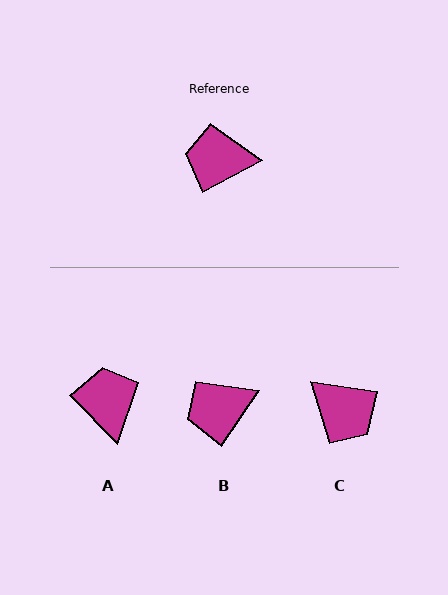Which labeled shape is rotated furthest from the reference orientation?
C, about 143 degrees away.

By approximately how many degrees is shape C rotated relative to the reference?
Approximately 143 degrees counter-clockwise.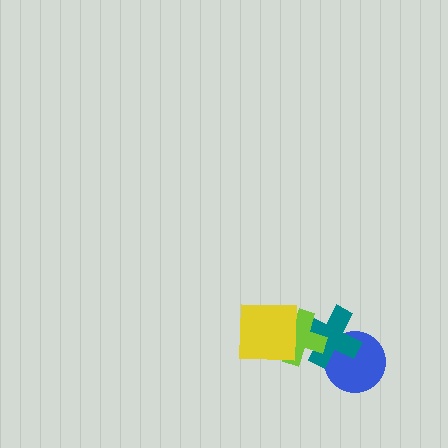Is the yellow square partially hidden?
No, no other shape covers it.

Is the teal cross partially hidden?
Yes, it is partially covered by another shape.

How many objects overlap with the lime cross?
2 objects overlap with the lime cross.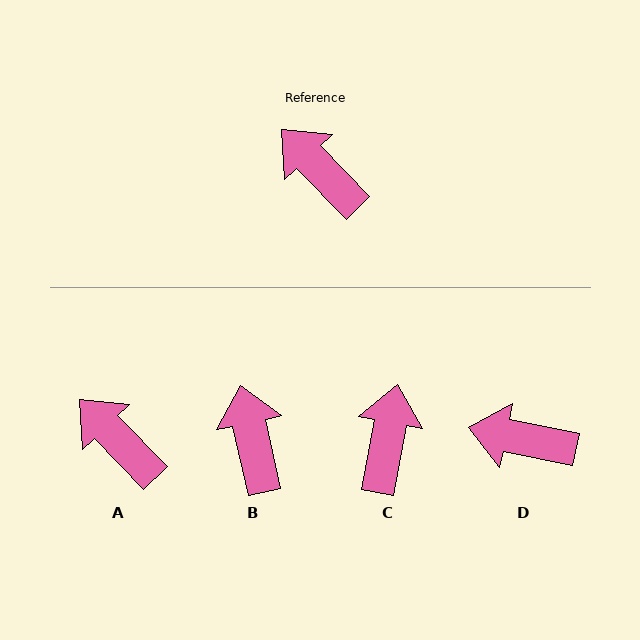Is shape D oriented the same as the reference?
No, it is off by about 34 degrees.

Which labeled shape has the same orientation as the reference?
A.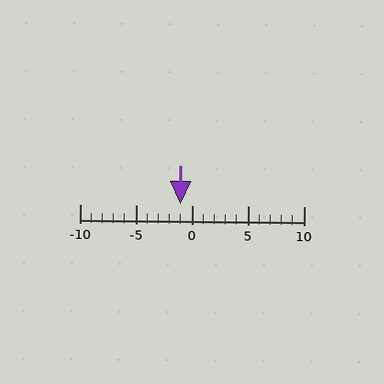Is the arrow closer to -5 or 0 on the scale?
The arrow is closer to 0.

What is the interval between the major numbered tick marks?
The major tick marks are spaced 5 units apart.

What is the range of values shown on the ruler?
The ruler shows values from -10 to 10.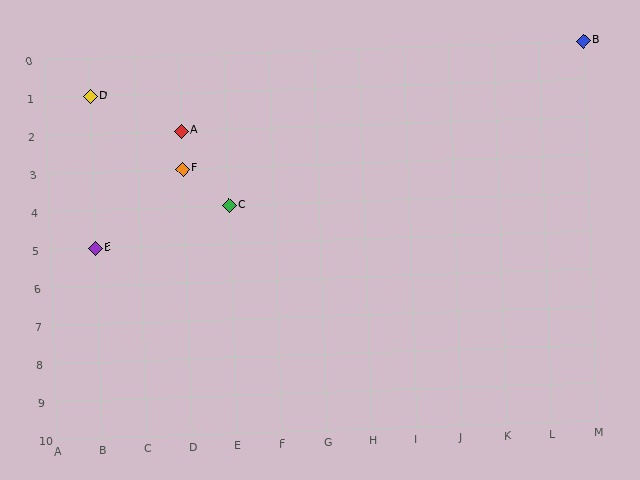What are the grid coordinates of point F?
Point F is at grid coordinates (D, 3).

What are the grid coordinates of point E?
Point E is at grid coordinates (B, 5).